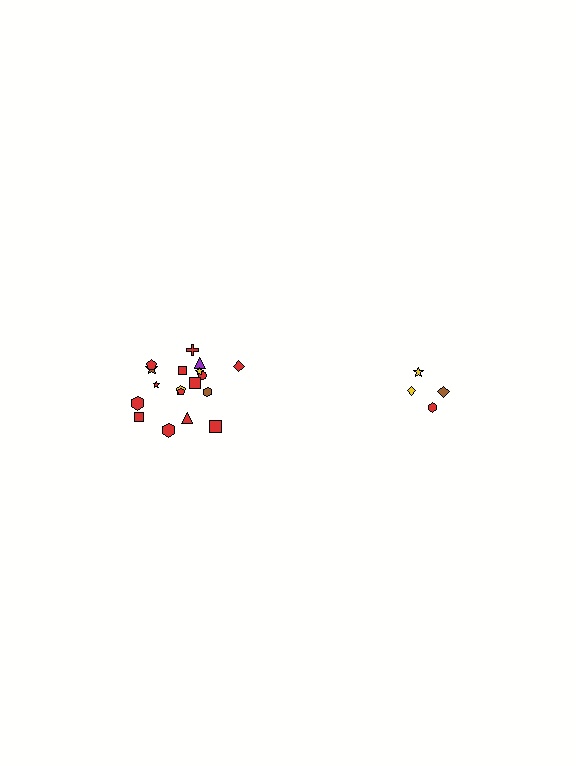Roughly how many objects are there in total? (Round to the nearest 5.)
Roughly 20 objects in total.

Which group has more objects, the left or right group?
The left group.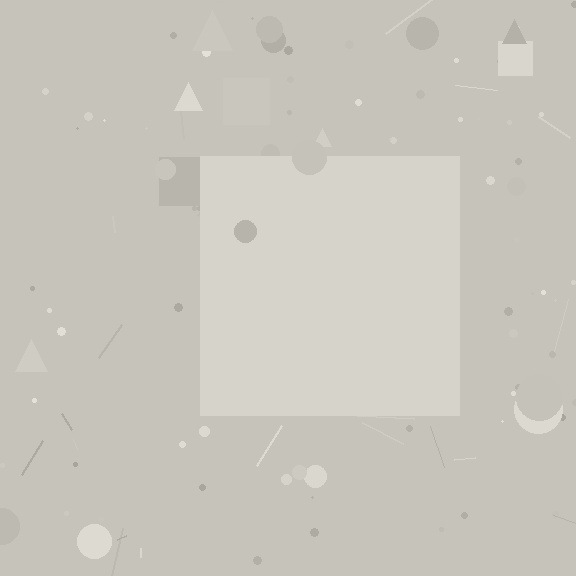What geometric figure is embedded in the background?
A square is embedded in the background.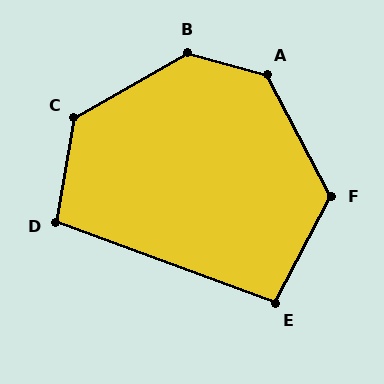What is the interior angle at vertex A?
Approximately 133 degrees (obtuse).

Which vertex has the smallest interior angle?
E, at approximately 97 degrees.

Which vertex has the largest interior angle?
B, at approximately 135 degrees.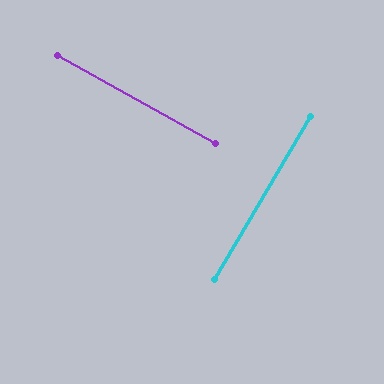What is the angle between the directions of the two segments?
Approximately 89 degrees.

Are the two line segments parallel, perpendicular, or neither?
Perpendicular — they meet at approximately 89°.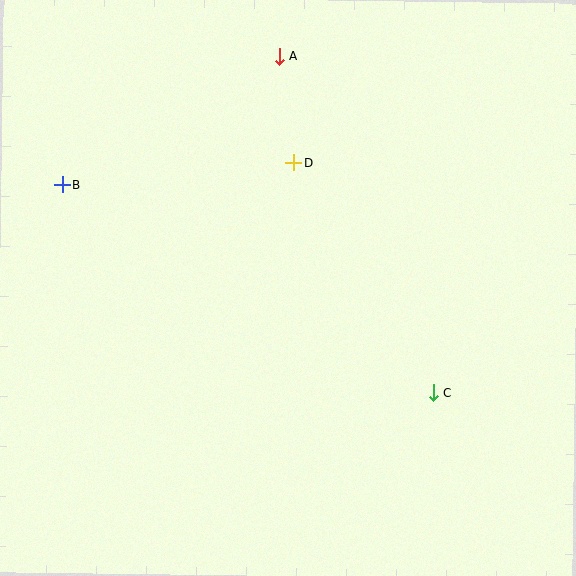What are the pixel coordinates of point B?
Point B is at (62, 185).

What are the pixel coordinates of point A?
Point A is at (279, 56).